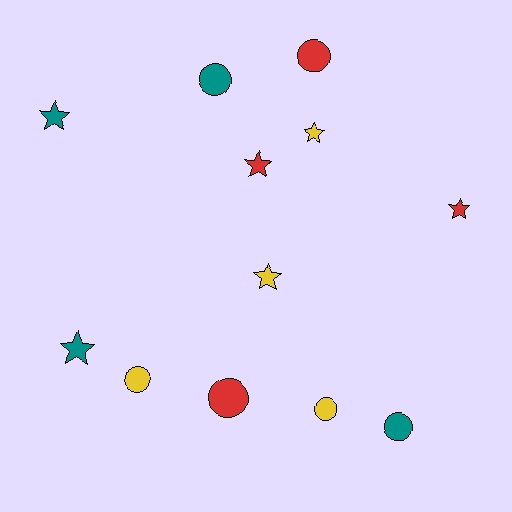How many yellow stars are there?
There are 2 yellow stars.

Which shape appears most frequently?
Star, with 6 objects.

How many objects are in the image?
There are 12 objects.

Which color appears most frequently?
Red, with 4 objects.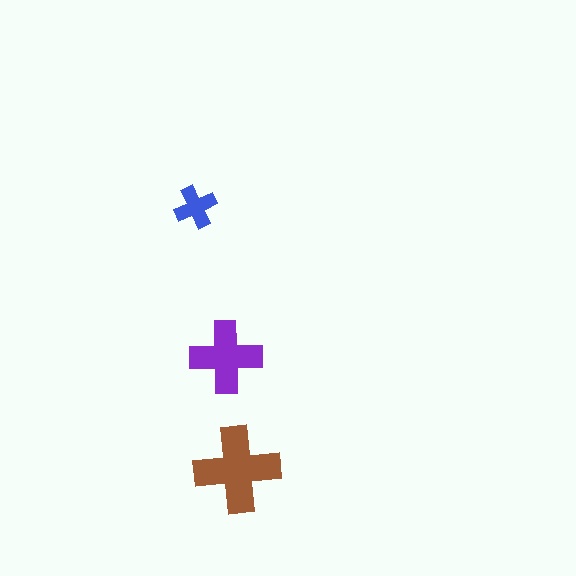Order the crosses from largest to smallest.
the brown one, the purple one, the blue one.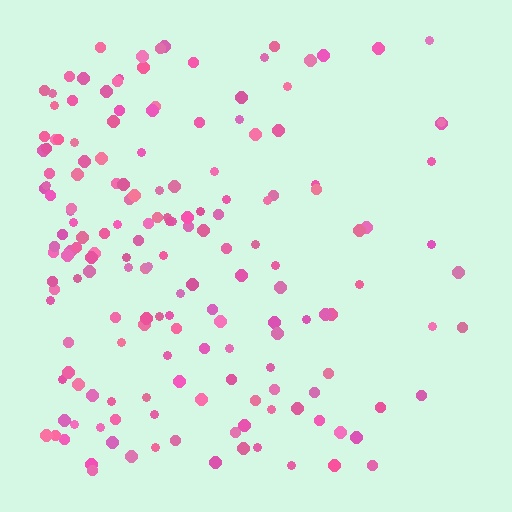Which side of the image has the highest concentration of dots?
The left.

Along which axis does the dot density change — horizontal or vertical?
Horizontal.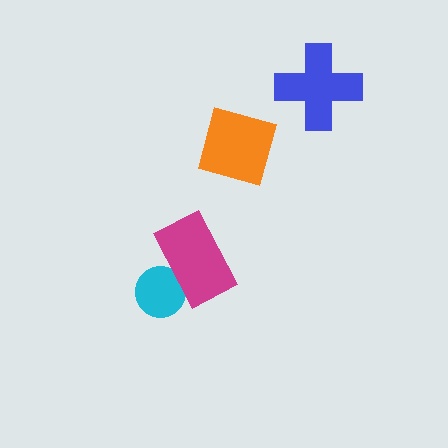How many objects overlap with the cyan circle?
1 object overlaps with the cyan circle.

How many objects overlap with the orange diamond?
0 objects overlap with the orange diamond.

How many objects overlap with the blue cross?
0 objects overlap with the blue cross.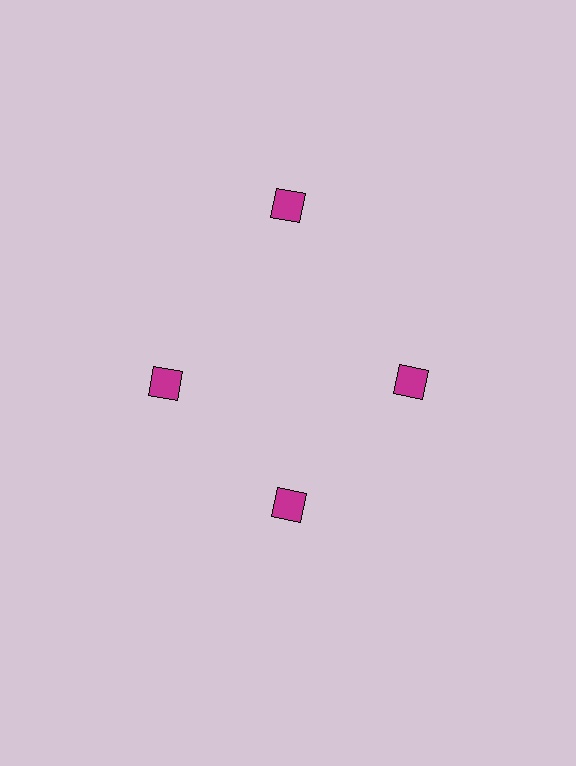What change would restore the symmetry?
The symmetry would be restored by moving it inward, back onto the ring so that all 4 diamonds sit at equal angles and equal distance from the center.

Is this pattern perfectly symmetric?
No. The 4 magenta diamonds are arranged in a ring, but one element near the 12 o'clock position is pushed outward from the center, breaking the 4-fold rotational symmetry.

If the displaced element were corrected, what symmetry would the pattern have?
It would have 4-fold rotational symmetry — the pattern would map onto itself every 90 degrees.